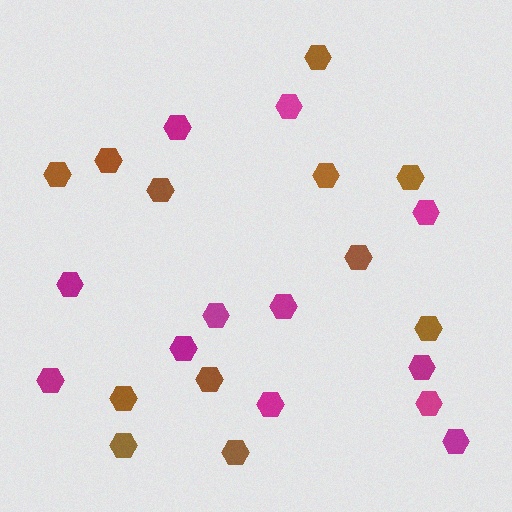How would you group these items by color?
There are 2 groups: one group of magenta hexagons (12) and one group of brown hexagons (12).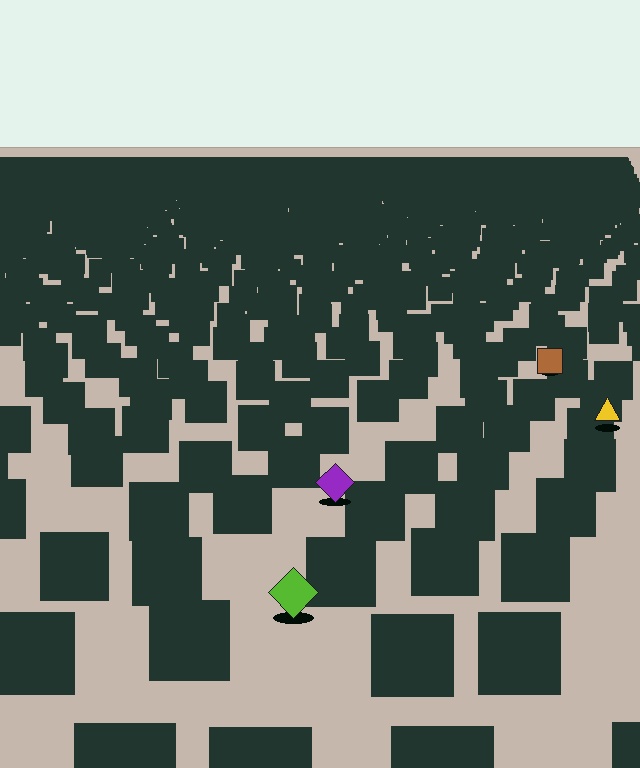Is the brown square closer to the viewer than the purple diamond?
No. The purple diamond is closer — you can tell from the texture gradient: the ground texture is coarser near it.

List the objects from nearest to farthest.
From nearest to farthest: the lime diamond, the purple diamond, the yellow triangle, the brown square.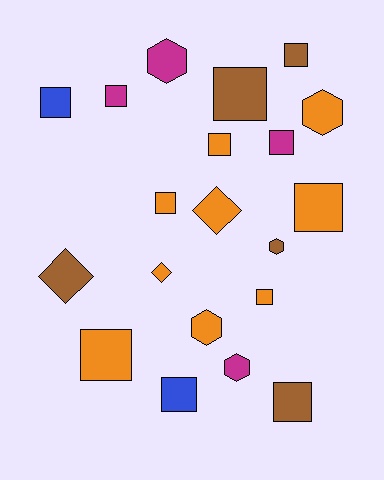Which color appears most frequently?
Orange, with 9 objects.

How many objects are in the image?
There are 20 objects.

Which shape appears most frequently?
Square, with 12 objects.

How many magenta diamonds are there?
There are no magenta diamonds.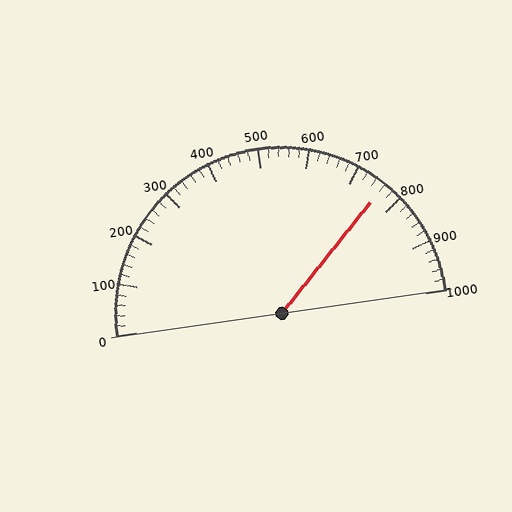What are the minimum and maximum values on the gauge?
The gauge ranges from 0 to 1000.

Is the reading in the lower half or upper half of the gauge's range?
The reading is in the upper half of the range (0 to 1000).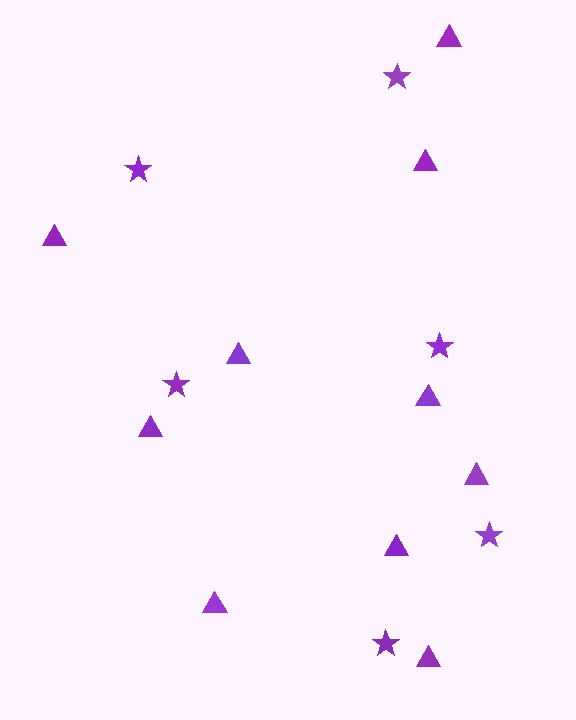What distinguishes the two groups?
There are 2 groups: one group of triangles (10) and one group of stars (6).